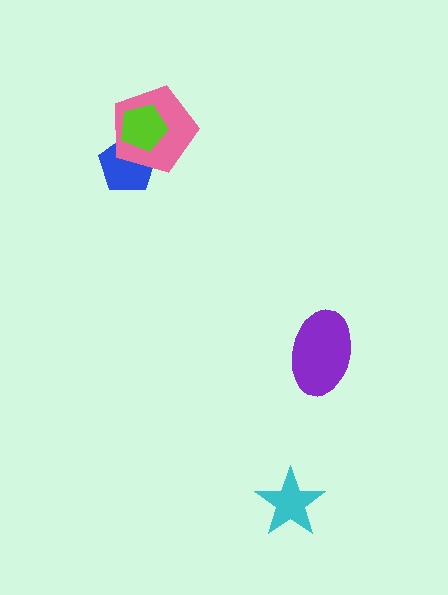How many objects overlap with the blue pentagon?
2 objects overlap with the blue pentagon.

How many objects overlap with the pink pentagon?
2 objects overlap with the pink pentagon.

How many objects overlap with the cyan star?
0 objects overlap with the cyan star.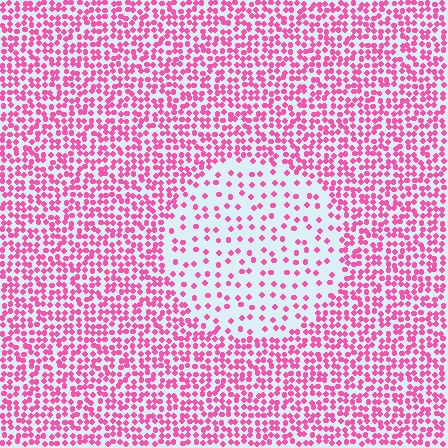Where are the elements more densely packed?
The elements are more densely packed outside the circle boundary.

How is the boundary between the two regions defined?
The boundary is defined by a change in element density (approximately 2.6x ratio). All elements are the same color, size, and shape.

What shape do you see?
I see a circle.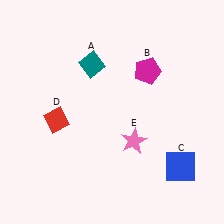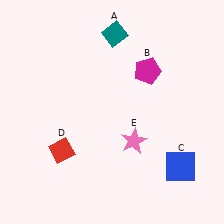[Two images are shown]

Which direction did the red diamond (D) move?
The red diamond (D) moved down.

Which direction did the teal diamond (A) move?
The teal diamond (A) moved up.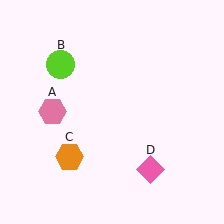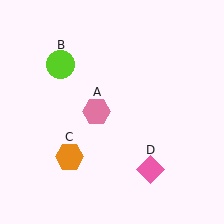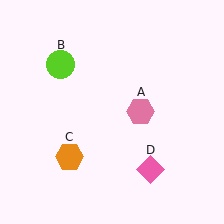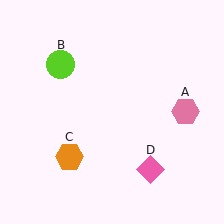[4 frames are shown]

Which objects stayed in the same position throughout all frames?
Lime circle (object B) and orange hexagon (object C) and pink diamond (object D) remained stationary.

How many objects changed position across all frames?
1 object changed position: pink hexagon (object A).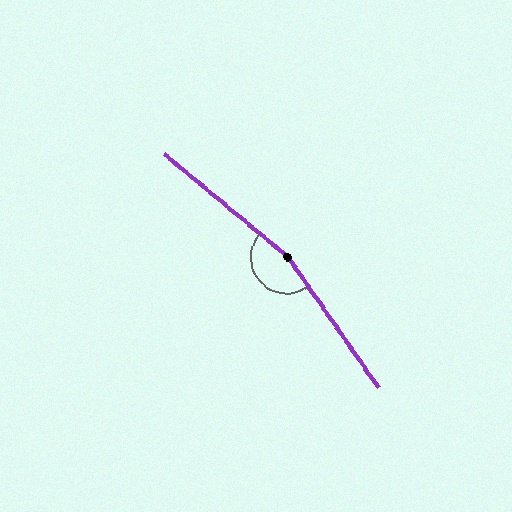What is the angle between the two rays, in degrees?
Approximately 165 degrees.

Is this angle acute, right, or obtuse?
It is obtuse.